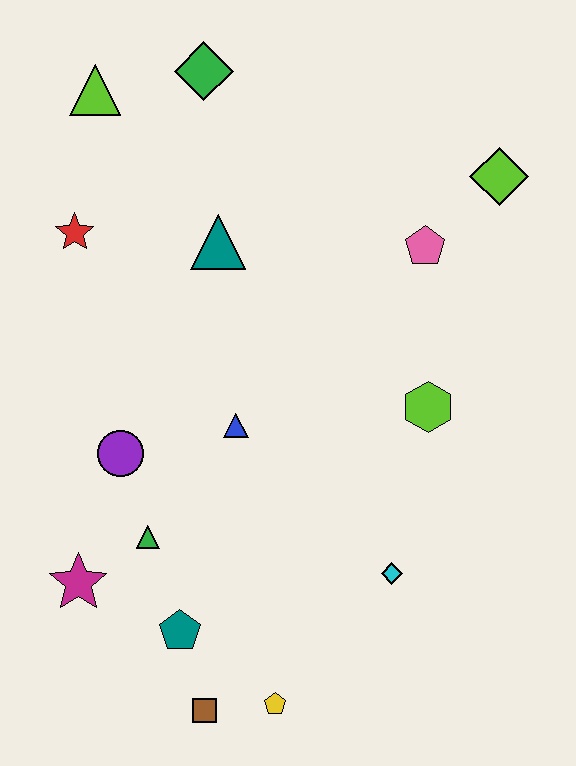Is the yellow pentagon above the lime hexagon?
No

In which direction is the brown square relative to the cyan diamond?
The brown square is to the left of the cyan diamond.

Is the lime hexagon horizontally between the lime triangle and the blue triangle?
No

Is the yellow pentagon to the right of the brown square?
Yes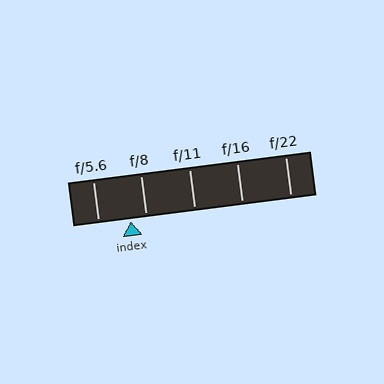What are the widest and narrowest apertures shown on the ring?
The widest aperture shown is f/5.6 and the narrowest is f/22.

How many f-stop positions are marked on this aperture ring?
There are 5 f-stop positions marked.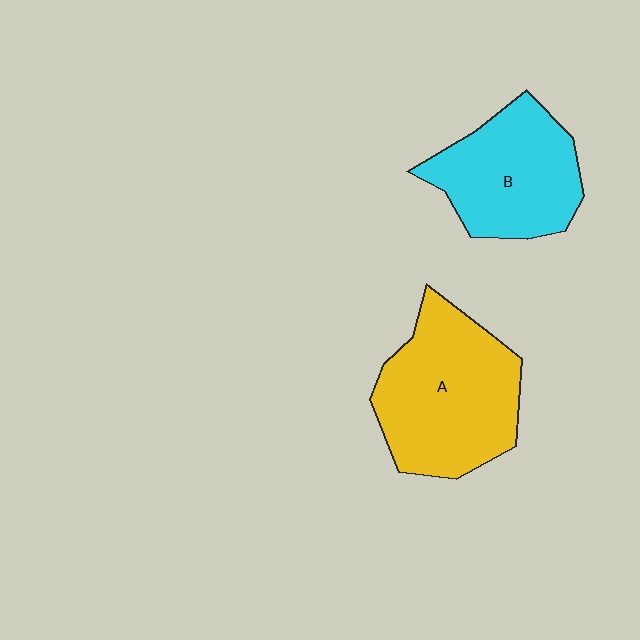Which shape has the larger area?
Shape A (yellow).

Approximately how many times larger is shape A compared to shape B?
Approximately 1.3 times.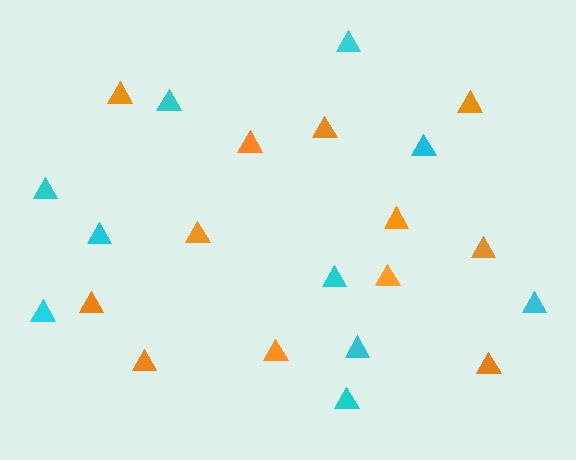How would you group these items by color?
There are 2 groups: one group of orange triangles (12) and one group of cyan triangles (10).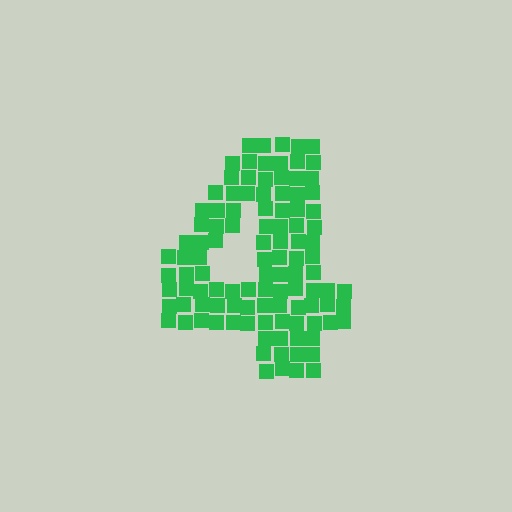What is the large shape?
The large shape is the digit 4.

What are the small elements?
The small elements are squares.